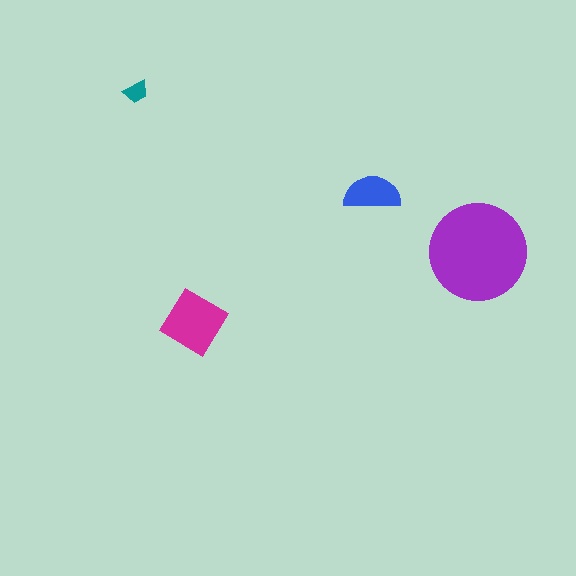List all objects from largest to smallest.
The purple circle, the magenta diamond, the blue semicircle, the teal trapezoid.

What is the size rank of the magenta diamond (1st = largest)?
2nd.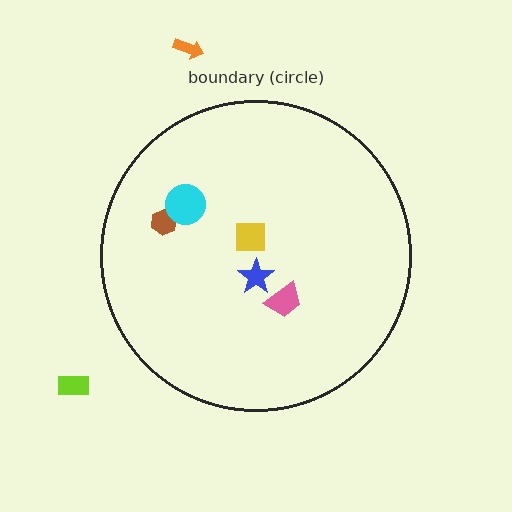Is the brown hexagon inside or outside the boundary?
Inside.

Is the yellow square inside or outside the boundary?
Inside.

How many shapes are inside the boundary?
5 inside, 2 outside.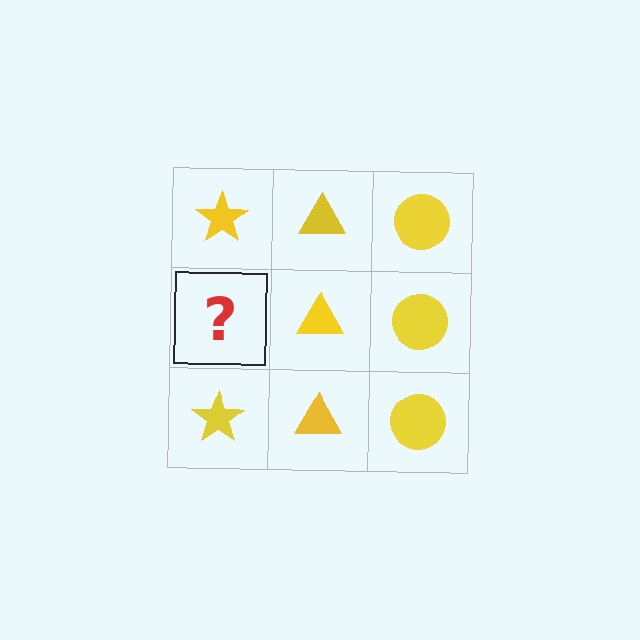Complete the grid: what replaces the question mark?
The question mark should be replaced with a yellow star.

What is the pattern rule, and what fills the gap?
The rule is that each column has a consistent shape. The gap should be filled with a yellow star.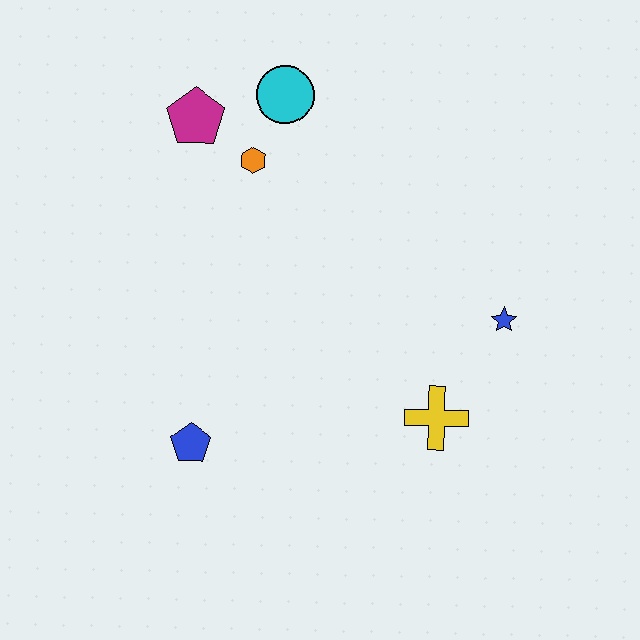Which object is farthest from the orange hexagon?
The yellow cross is farthest from the orange hexagon.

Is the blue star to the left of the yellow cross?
No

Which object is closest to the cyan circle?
The orange hexagon is closest to the cyan circle.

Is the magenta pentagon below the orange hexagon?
No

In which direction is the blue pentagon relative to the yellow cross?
The blue pentagon is to the left of the yellow cross.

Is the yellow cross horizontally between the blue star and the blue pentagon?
Yes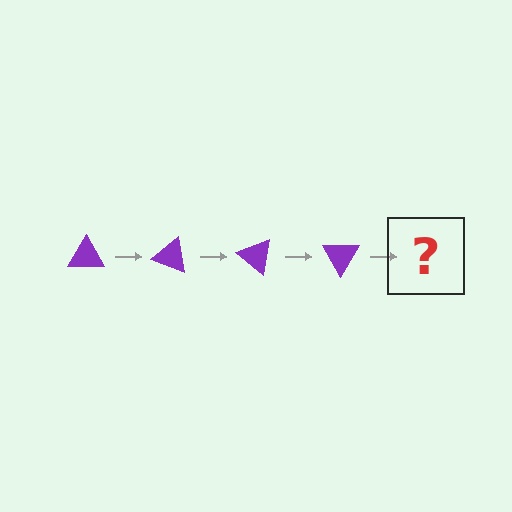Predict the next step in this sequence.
The next step is a purple triangle rotated 80 degrees.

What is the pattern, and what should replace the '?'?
The pattern is that the triangle rotates 20 degrees each step. The '?' should be a purple triangle rotated 80 degrees.